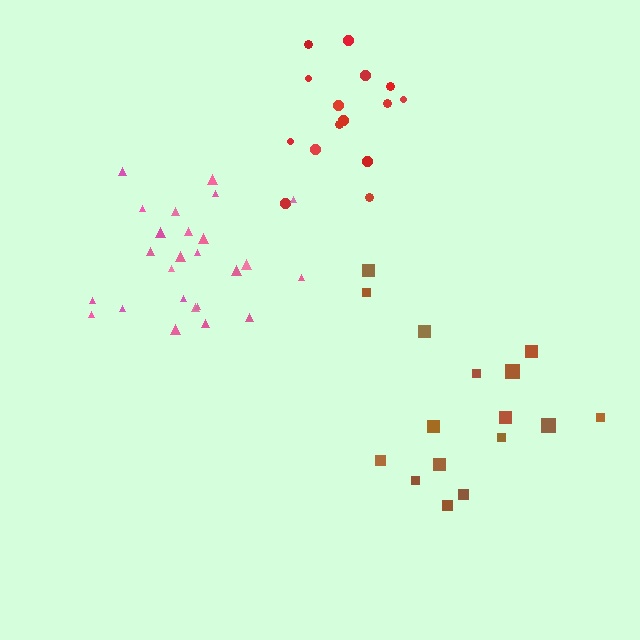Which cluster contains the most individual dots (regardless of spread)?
Pink (25).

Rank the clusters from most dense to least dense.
pink, red, brown.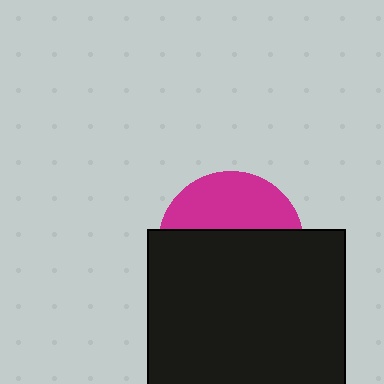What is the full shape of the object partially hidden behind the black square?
The partially hidden object is a magenta circle.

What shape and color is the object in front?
The object in front is a black square.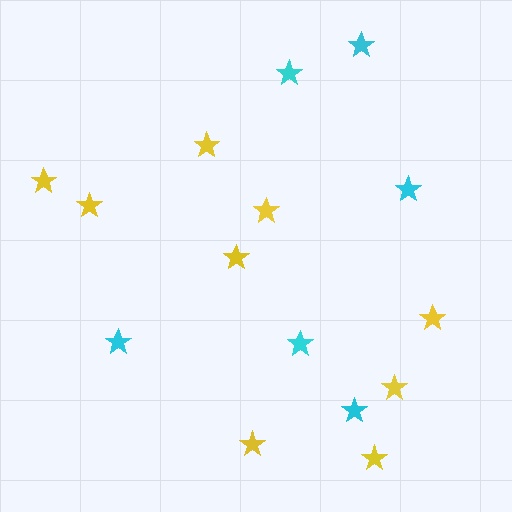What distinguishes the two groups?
There are 2 groups: one group of yellow stars (9) and one group of cyan stars (6).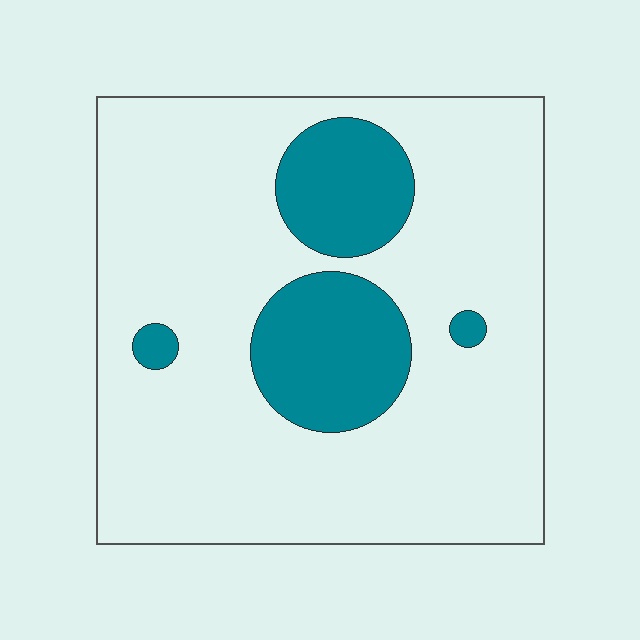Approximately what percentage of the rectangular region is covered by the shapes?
Approximately 20%.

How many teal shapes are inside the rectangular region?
4.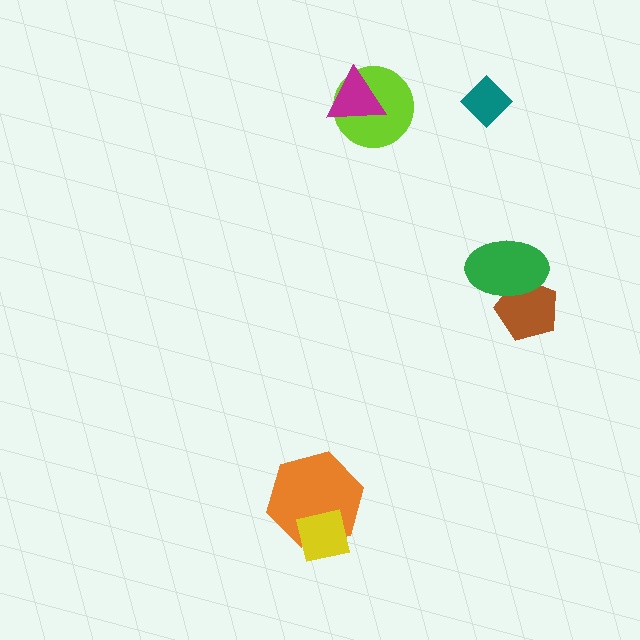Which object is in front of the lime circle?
The magenta triangle is in front of the lime circle.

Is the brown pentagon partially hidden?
Yes, it is partially covered by another shape.